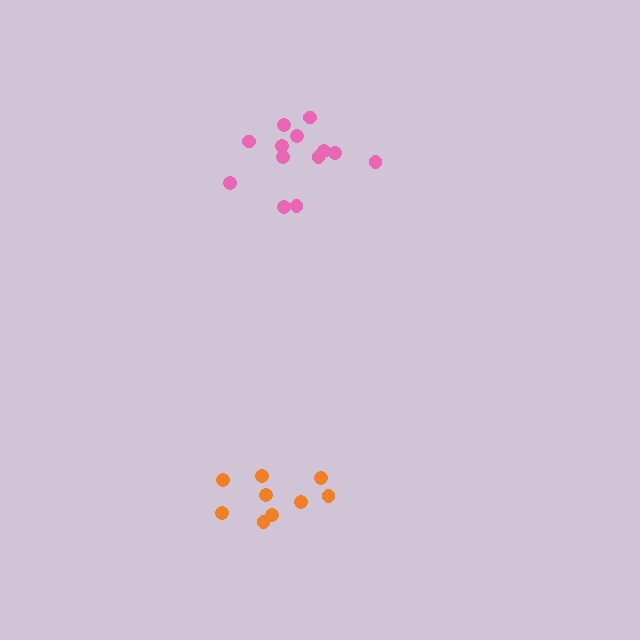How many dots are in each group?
Group 1: 13 dots, Group 2: 9 dots (22 total).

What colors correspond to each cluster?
The clusters are colored: pink, orange.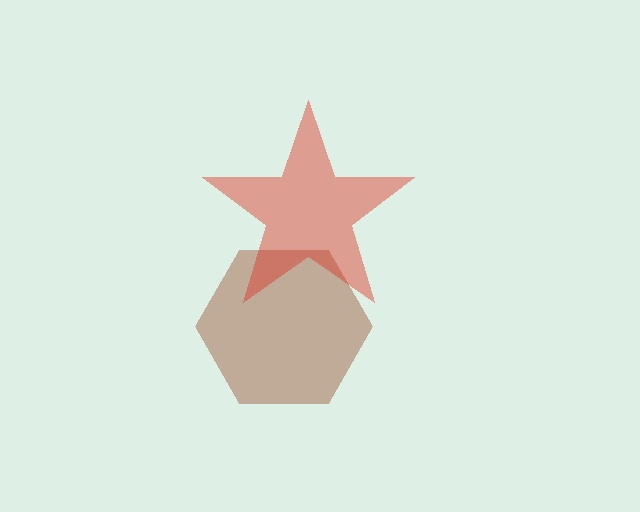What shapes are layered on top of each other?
The layered shapes are: a brown hexagon, a red star.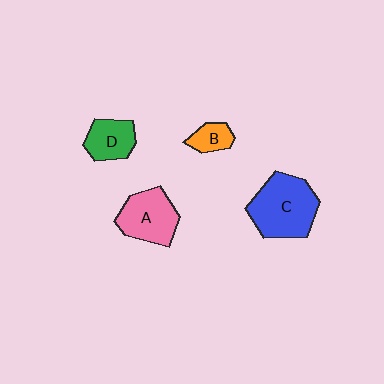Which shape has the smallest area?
Shape B (orange).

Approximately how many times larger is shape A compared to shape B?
Approximately 2.4 times.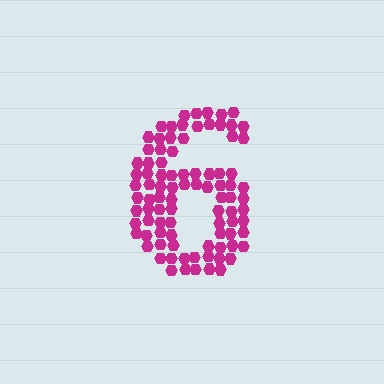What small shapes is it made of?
It is made of small hexagons.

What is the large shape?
The large shape is the digit 6.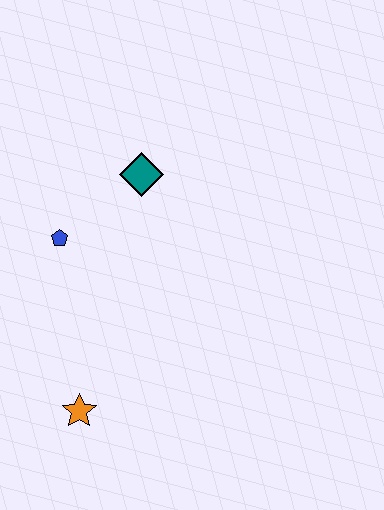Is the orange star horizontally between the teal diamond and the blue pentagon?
Yes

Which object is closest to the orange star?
The blue pentagon is closest to the orange star.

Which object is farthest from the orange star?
The teal diamond is farthest from the orange star.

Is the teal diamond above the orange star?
Yes